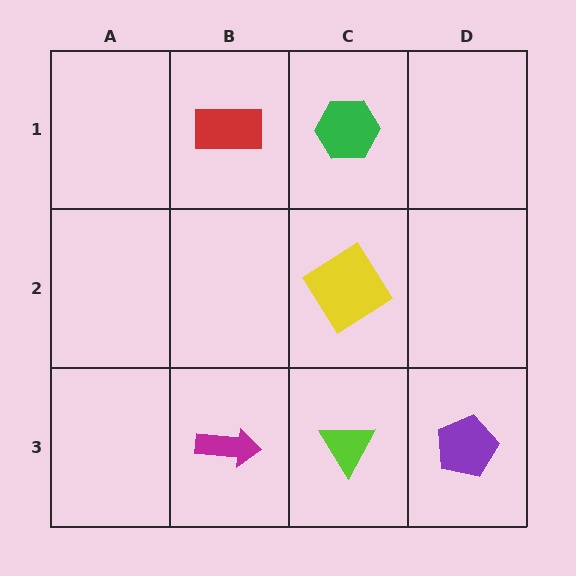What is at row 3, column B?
A magenta arrow.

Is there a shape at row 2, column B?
No, that cell is empty.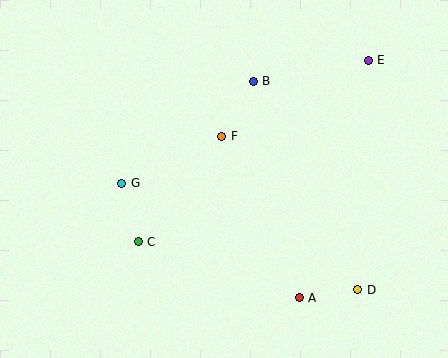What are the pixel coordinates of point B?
Point B is at (253, 81).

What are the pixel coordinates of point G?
Point G is at (122, 183).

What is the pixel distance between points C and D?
The distance between C and D is 225 pixels.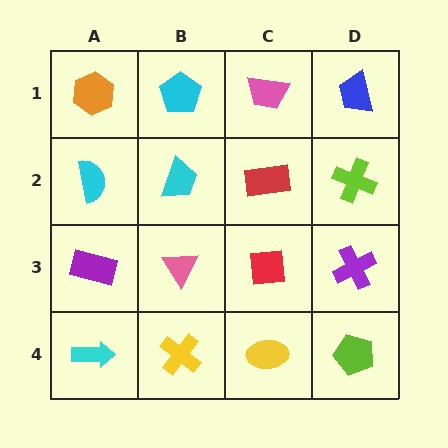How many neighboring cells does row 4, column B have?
3.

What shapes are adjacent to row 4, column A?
A purple rectangle (row 3, column A), a yellow cross (row 4, column B).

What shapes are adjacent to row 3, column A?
A cyan semicircle (row 2, column A), a cyan arrow (row 4, column A), a pink triangle (row 3, column B).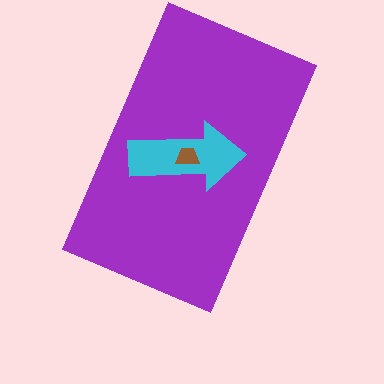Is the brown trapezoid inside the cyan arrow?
Yes.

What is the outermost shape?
The purple rectangle.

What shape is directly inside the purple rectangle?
The cyan arrow.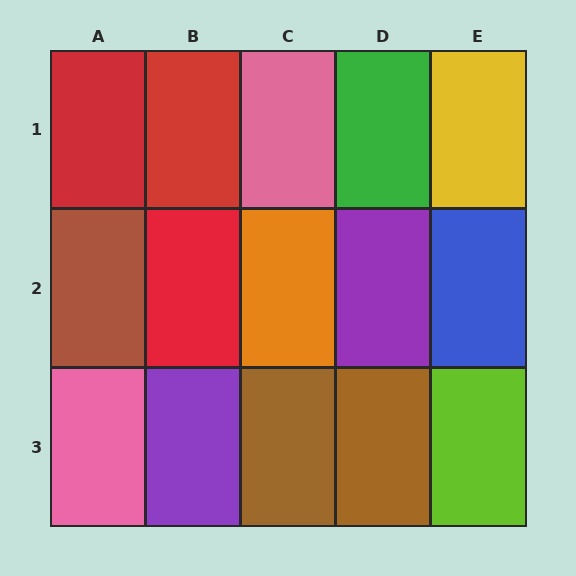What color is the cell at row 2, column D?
Purple.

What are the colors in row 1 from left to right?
Red, red, pink, green, yellow.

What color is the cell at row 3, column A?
Pink.